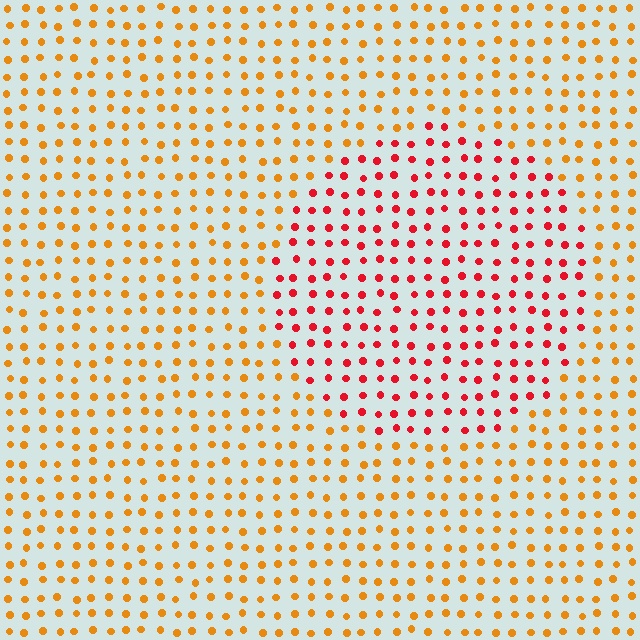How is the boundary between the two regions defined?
The boundary is defined purely by a slight shift in hue (about 41 degrees). Spacing, size, and orientation are identical on both sides.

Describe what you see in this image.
The image is filled with small orange elements in a uniform arrangement. A circle-shaped region is visible where the elements are tinted to a slightly different hue, forming a subtle color boundary.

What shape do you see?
I see a circle.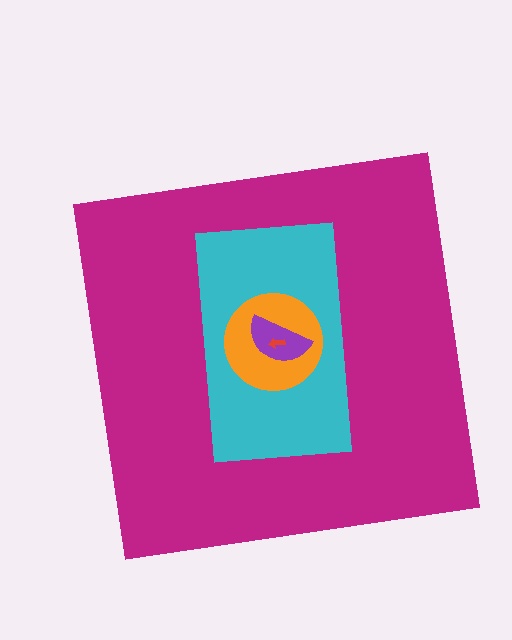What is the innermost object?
The red arrow.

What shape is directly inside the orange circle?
The purple semicircle.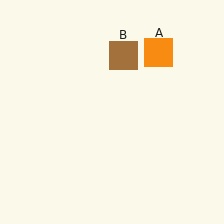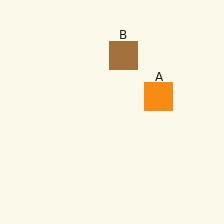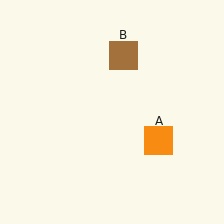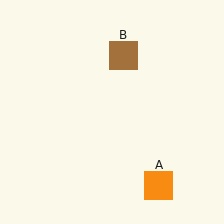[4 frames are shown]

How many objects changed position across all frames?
1 object changed position: orange square (object A).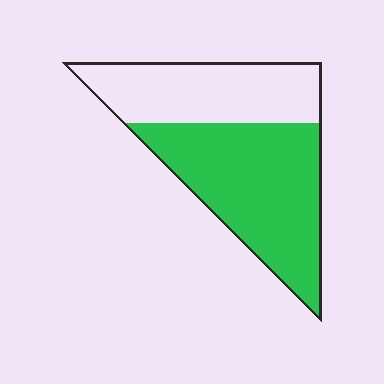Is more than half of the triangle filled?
Yes.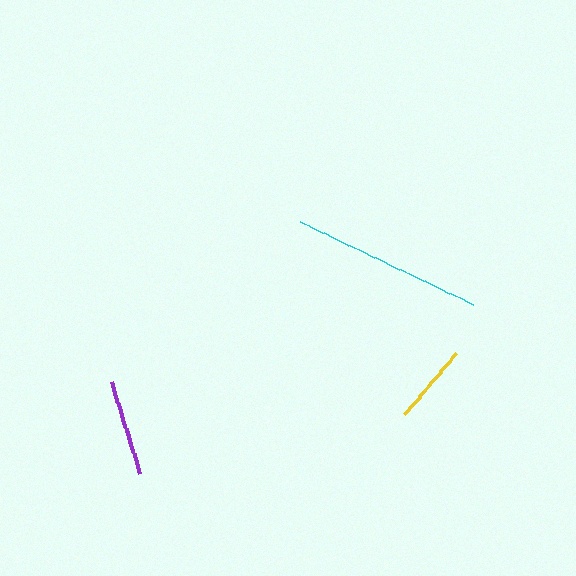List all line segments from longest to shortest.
From longest to shortest: cyan, purple, yellow.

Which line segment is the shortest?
The yellow line is the shortest at approximately 81 pixels.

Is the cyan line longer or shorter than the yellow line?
The cyan line is longer than the yellow line.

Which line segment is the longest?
The cyan line is the longest at approximately 192 pixels.